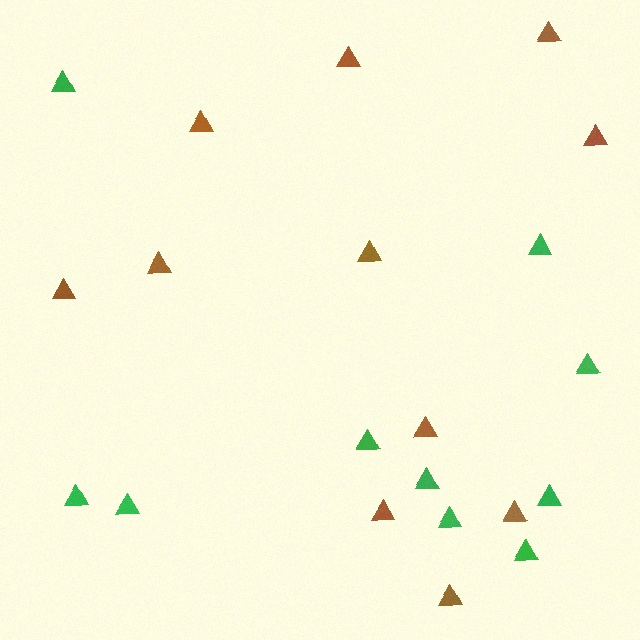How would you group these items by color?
There are 2 groups: one group of brown triangles (11) and one group of green triangles (10).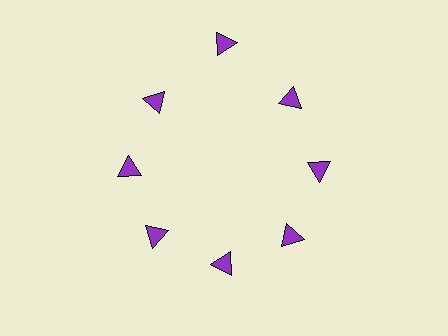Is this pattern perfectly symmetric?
No. The 8 purple triangles are arranged in a ring, but one element near the 12 o'clock position is pushed outward from the center, breaking the 8-fold rotational symmetry.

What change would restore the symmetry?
The symmetry would be restored by moving it inward, back onto the ring so that all 8 triangles sit at equal angles and equal distance from the center.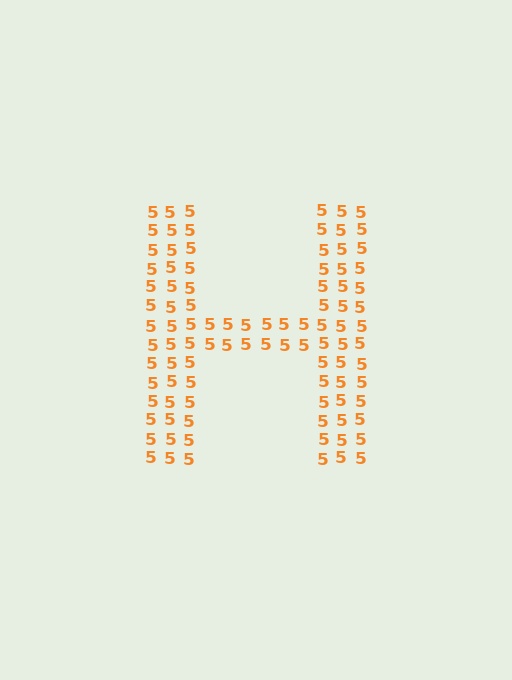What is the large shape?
The large shape is the letter H.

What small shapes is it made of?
It is made of small digit 5's.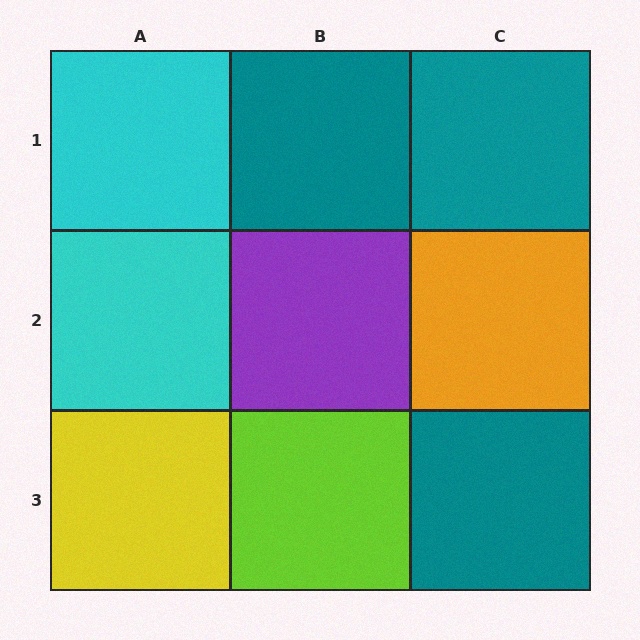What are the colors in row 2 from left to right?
Cyan, purple, orange.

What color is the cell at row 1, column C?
Teal.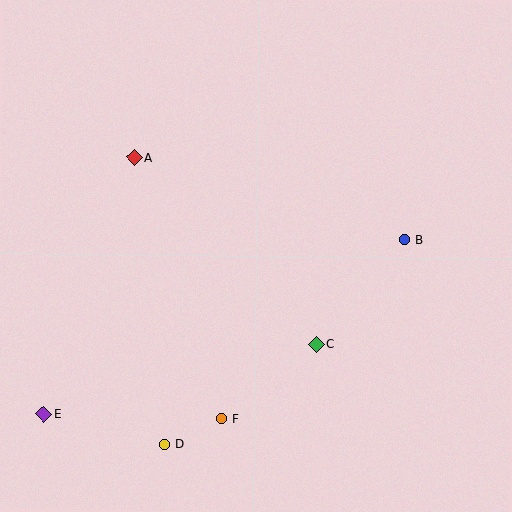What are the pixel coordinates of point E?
Point E is at (44, 414).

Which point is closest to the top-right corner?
Point B is closest to the top-right corner.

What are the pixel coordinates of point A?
Point A is at (134, 158).